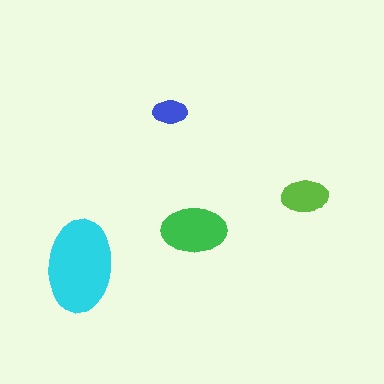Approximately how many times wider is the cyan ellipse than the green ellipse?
About 1.5 times wider.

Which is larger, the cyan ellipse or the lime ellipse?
The cyan one.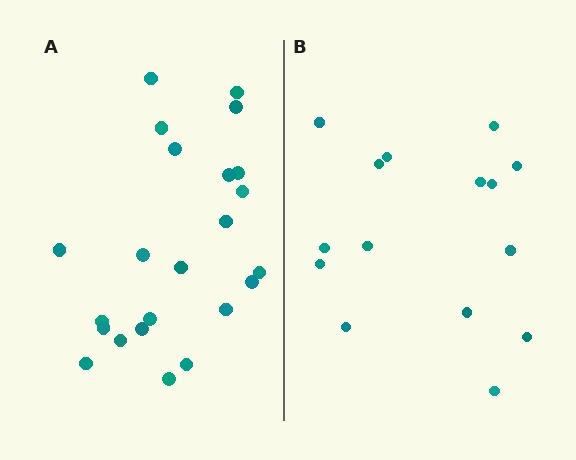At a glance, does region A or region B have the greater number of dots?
Region A (the left region) has more dots.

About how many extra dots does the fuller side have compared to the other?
Region A has roughly 8 or so more dots than region B.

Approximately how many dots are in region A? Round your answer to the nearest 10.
About 20 dots. (The exact count is 23, which rounds to 20.)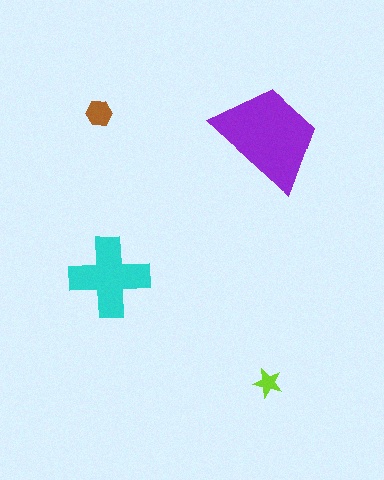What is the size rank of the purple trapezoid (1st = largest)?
1st.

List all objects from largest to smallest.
The purple trapezoid, the cyan cross, the brown hexagon, the lime star.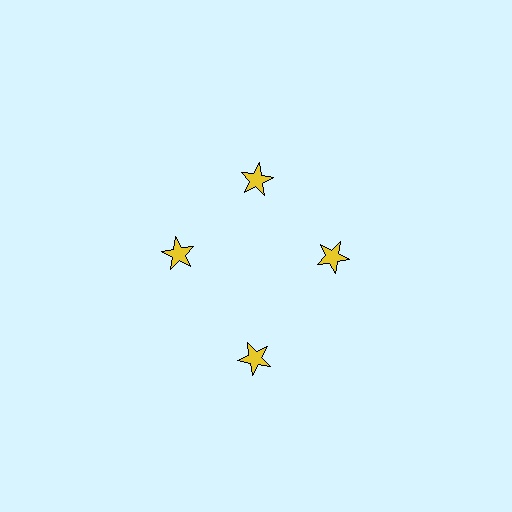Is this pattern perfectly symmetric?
No. The 4 yellow stars are arranged in a ring, but one element near the 6 o'clock position is pushed outward from the center, breaking the 4-fold rotational symmetry.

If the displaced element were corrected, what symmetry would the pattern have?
It would have 4-fold rotational symmetry — the pattern would map onto itself every 90 degrees.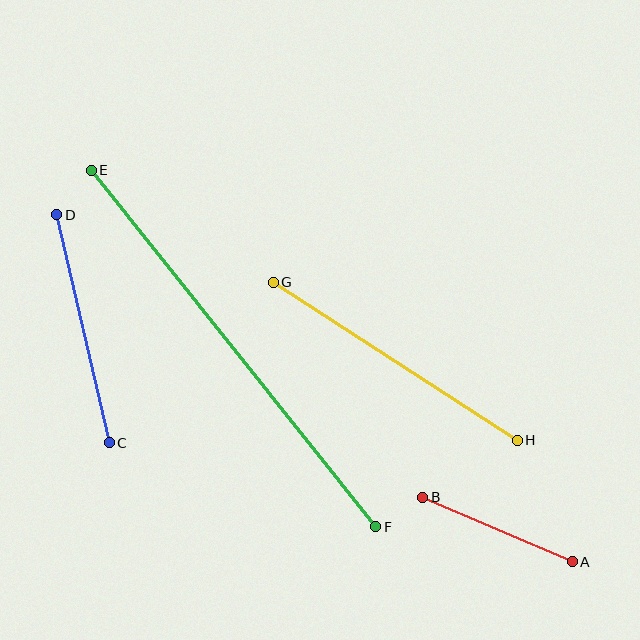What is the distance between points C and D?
The distance is approximately 234 pixels.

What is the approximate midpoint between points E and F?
The midpoint is at approximately (234, 348) pixels.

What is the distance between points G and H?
The distance is approximately 291 pixels.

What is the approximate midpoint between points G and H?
The midpoint is at approximately (395, 361) pixels.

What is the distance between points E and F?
The distance is approximately 456 pixels.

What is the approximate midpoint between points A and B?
The midpoint is at approximately (498, 530) pixels.